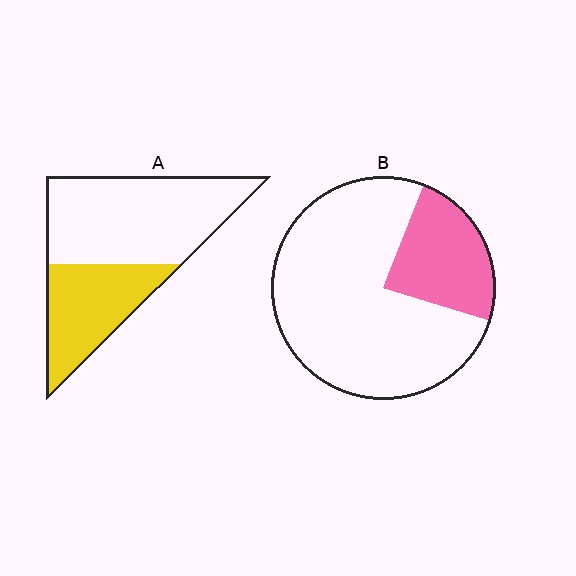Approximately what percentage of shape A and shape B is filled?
A is approximately 35% and B is approximately 25%.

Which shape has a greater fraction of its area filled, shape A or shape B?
Shape A.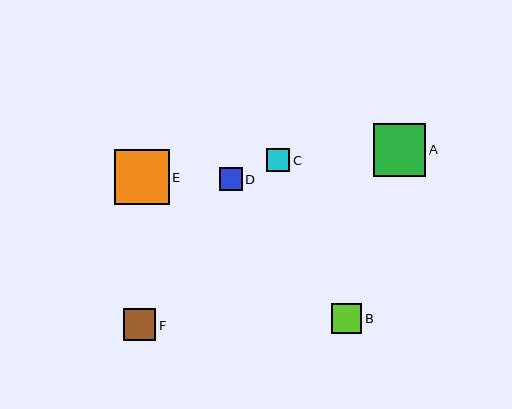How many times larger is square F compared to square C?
Square F is approximately 1.4 times the size of square C.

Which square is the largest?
Square E is the largest with a size of approximately 55 pixels.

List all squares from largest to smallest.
From largest to smallest: E, A, F, B, D, C.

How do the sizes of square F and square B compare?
Square F and square B are approximately the same size.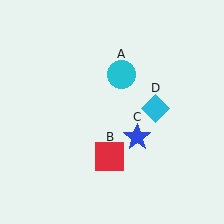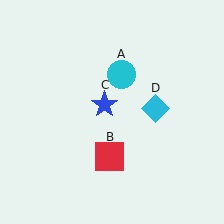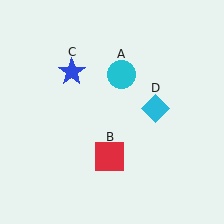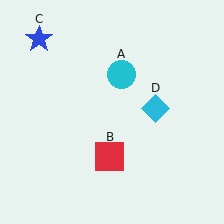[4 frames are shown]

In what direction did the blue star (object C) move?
The blue star (object C) moved up and to the left.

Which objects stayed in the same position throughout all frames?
Cyan circle (object A) and red square (object B) and cyan diamond (object D) remained stationary.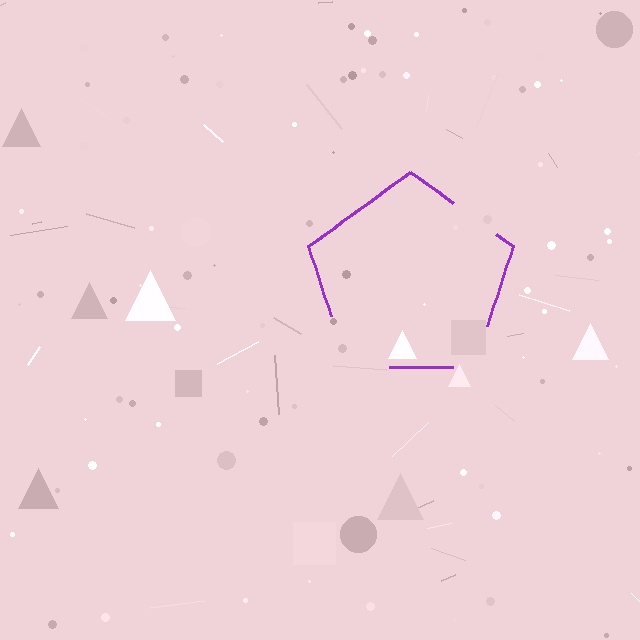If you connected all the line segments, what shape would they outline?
They would outline a pentagon.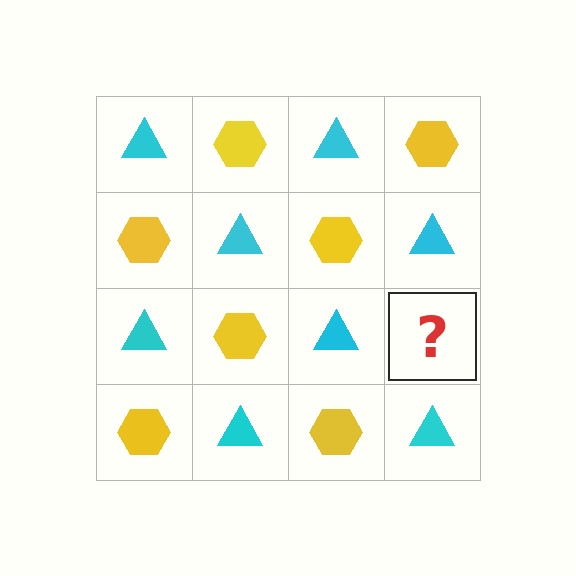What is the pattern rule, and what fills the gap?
The rule is that it alternates cyan triangle and yellow hexagon in a checkerboard pattern. The gap should be filled with a yellow hexagon.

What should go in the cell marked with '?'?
The missing cell should contain a yellow hexagon.